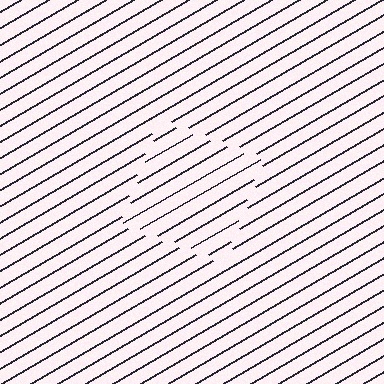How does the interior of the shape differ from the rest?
The interior of the shape contains the same grating, shifted by half a period — the contour is defined by the phase discontinuity where line-ends from the inner and outer gratings abut.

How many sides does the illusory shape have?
4 sides — the line-ends trace a square.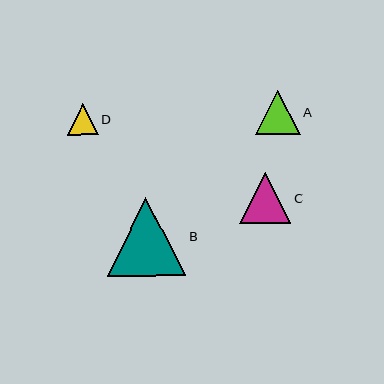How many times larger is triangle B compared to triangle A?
Triangle B is approximately 1.7 times the size of triangle A.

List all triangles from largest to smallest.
From largest to smallest: B, C, A, D.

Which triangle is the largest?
Triangle B is the largest with a size of approximately 78 pixels.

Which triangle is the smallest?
Triangle D is the smallest with a size of approximately 31 pixels.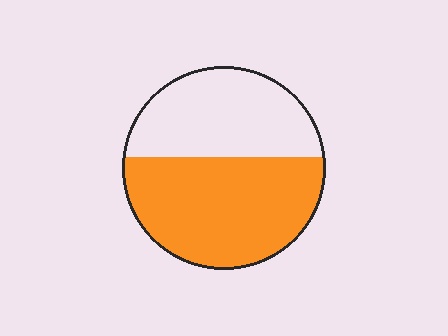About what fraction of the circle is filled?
About three fifths (3/5).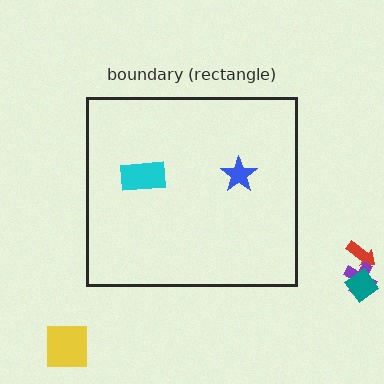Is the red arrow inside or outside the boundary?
Outside.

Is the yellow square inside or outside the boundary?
Outside.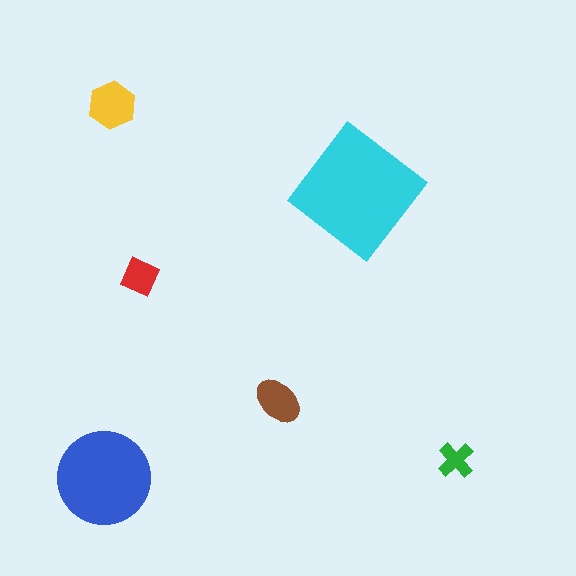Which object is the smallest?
The green cross.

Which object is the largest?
The cyan diamond.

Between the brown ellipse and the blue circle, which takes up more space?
The blue circle.